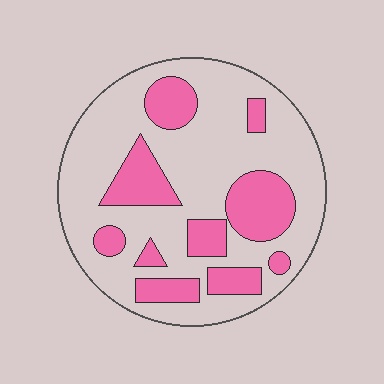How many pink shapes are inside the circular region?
10.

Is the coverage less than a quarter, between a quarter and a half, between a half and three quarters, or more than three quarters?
Between a quarter and a half.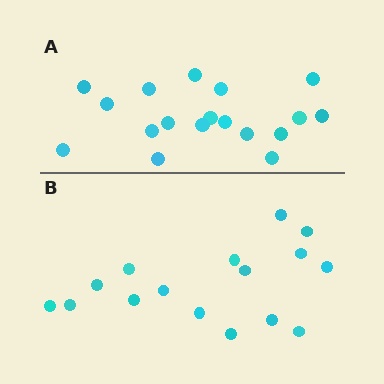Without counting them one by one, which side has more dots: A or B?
Region A (the top region) has more dots.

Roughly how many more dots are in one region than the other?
Region A has just a few more — roughly 2 or 3 more dots than region B.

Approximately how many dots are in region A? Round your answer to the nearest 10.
About 20 dots. (The exact count is 18, which rounds to 20.)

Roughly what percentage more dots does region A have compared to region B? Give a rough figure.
About 10% more.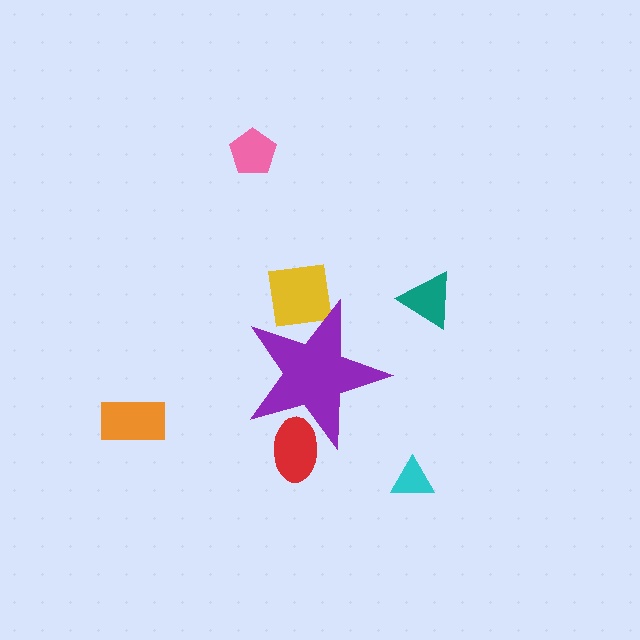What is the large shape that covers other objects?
A purple star.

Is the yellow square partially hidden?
Yes, the yellow square is partially hidden behind the purple star.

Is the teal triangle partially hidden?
No, the teal triangle is fully visible.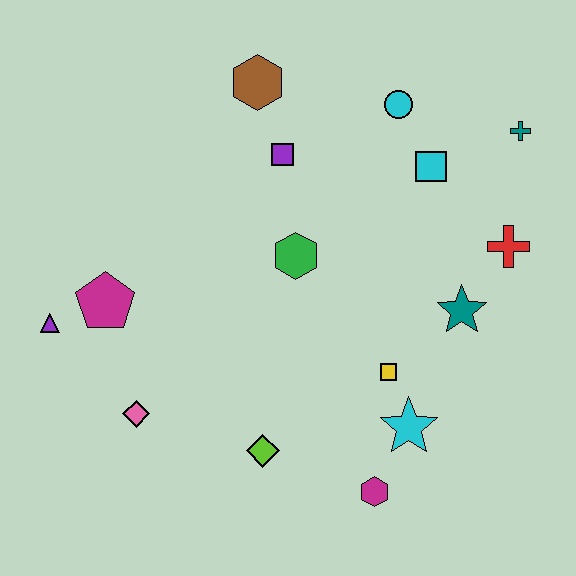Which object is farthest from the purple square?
The magenta hexagon is farthest from the purple square.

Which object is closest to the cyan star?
The yellow square is closest to the cyan star.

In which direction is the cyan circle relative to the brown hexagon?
The cyan circle is to the right of the brown hexagon.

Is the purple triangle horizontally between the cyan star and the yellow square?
No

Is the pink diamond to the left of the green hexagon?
Yes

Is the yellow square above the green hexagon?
No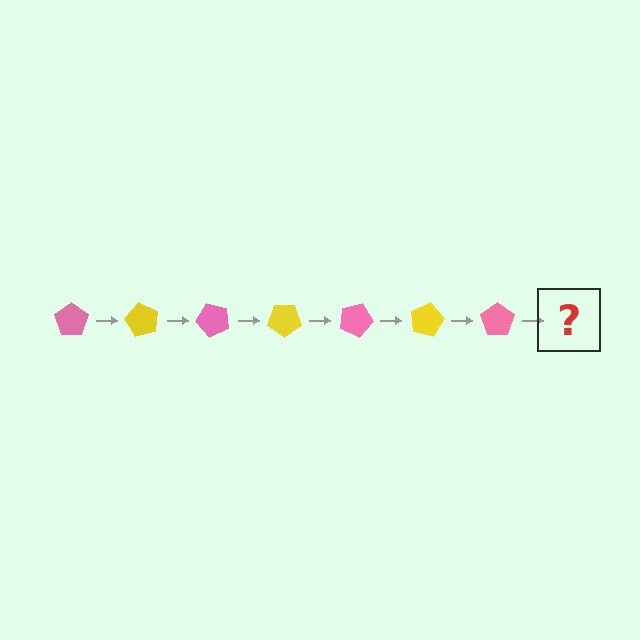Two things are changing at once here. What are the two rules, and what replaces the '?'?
The two rules are that it rotates 60 degrees each step and the color cycles through pink and yellow. The '?' should be a yellow pentagon, rotated 420 degrees from the start.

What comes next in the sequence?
The next element should be a yellow pentagon, rotated 420 degrees from the start.